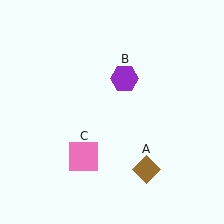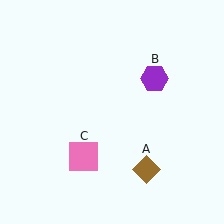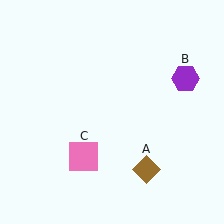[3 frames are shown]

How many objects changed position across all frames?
1 object changed position: purple hexagon (object B).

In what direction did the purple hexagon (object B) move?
The purple hexagon (object B) moved right.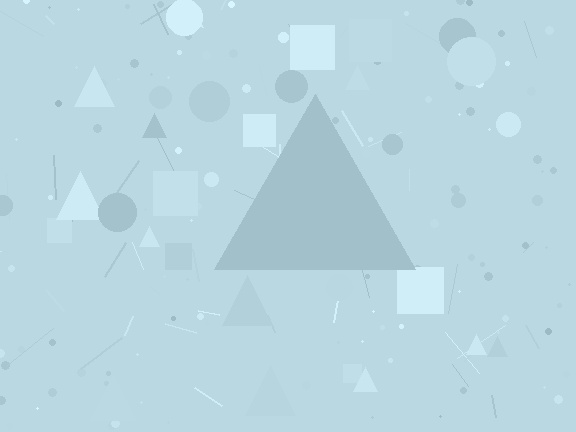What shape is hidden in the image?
A triangle is hidden in the image.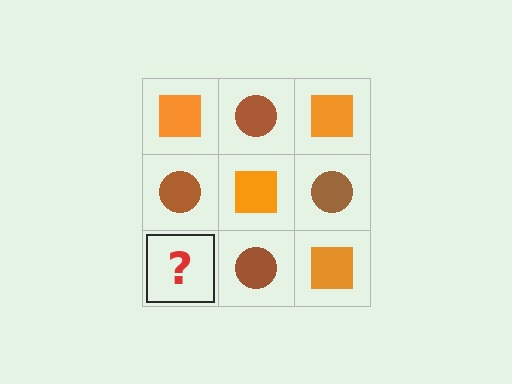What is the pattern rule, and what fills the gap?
The rule is that it alternates orange square and brown circle in a checkerboard pattern. The gap should be filled with an orange square.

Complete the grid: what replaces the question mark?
The question mark should be replaced with an orange square.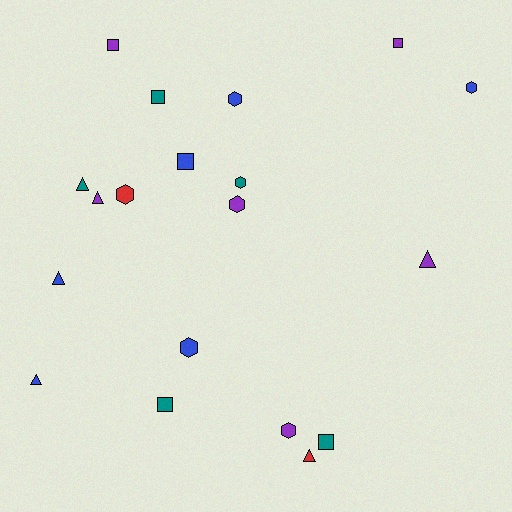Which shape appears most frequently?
Hexagon, with 7 objects.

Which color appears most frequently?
Blue, with 6 objects.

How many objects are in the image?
There are 19 objects.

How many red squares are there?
There are no red squares.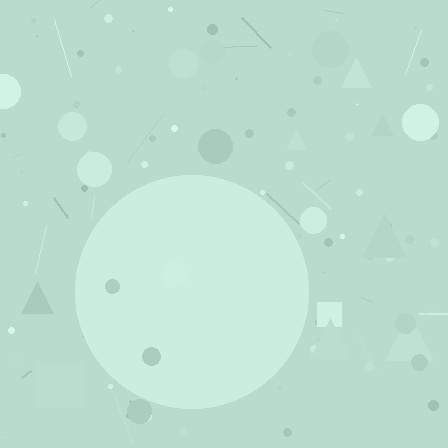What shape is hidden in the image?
A circle is hidden in the image.